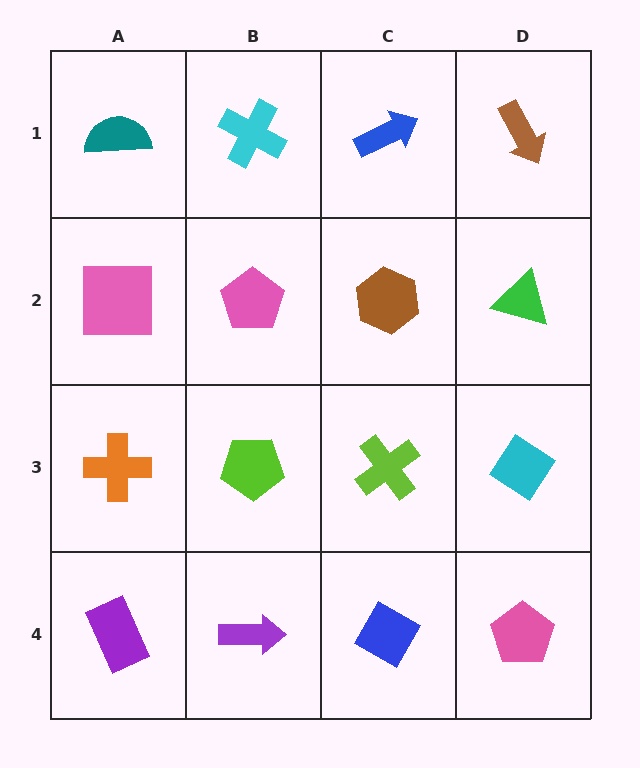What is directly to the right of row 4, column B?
A blue diamond.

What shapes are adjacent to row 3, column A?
A pink square (row 2, column A), a purple rectangle (row 4, column A), a lime pentagon (row 3, column B).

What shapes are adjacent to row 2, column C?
A blue arrow (row 1, column C), a lime cross (row 3, column C), a pink pentagon (row 2, column B), a green triangle (row 2, column D).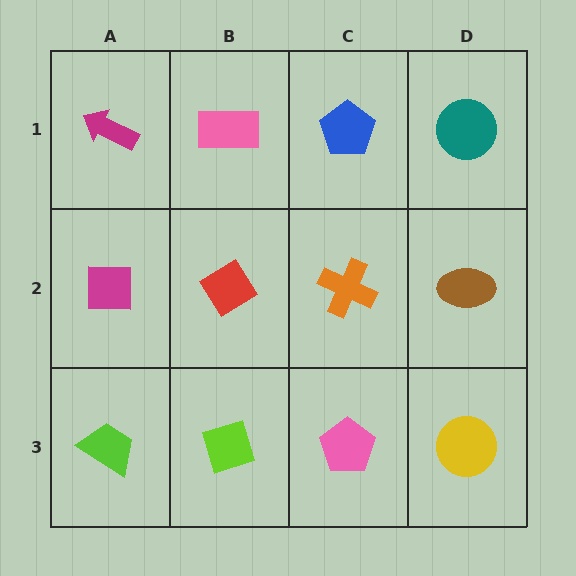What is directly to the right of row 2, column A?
A red diamond.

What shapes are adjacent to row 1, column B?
A red diamond (row 2, column B), a magenta arrow (row 1, column A), a blue pentagon (row 1, column C).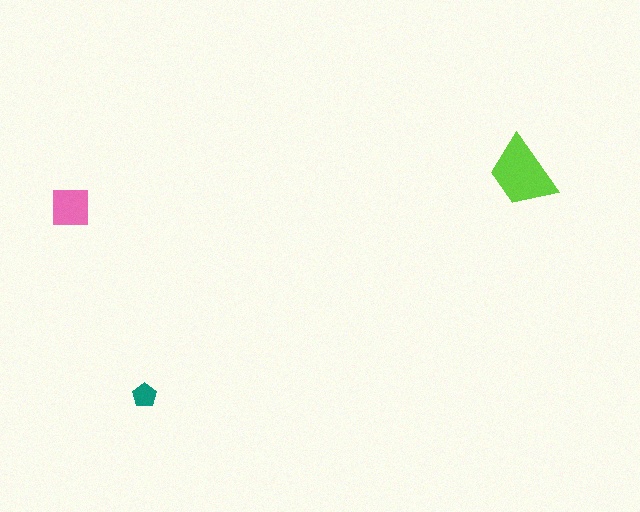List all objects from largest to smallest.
The lime trapezoid, the pink square, the teal pentagon.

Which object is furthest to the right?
The lime trapezoid is rightmost.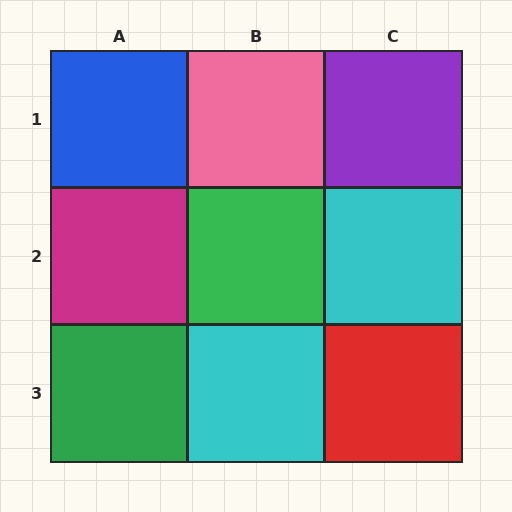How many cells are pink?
1 cell is pink.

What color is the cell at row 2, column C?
Cyan.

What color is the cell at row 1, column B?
Pink.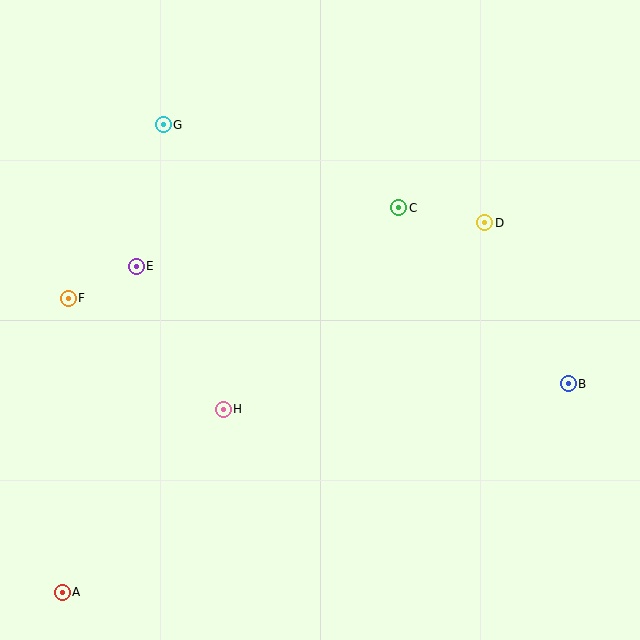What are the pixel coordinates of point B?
Point B is at (568, 384).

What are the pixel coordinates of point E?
Point E is at (136, 266).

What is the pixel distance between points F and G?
The distance between F and G is 198 pixels.